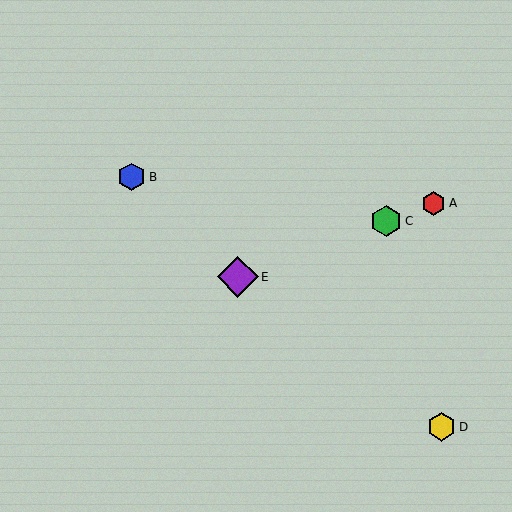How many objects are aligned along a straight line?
3 objects (A, C, E) are aligned along a straight line.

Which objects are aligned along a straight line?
Objects A, C, E are aligned along a straight line.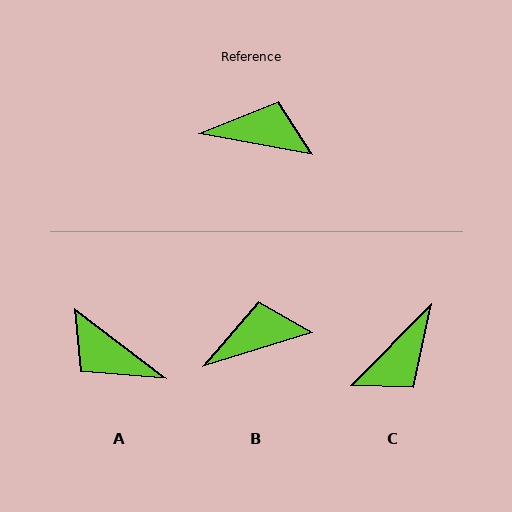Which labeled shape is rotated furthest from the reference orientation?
A, about 154 degrees away.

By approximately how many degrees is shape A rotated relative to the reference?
Approximately 154 degrees counter-clockwise.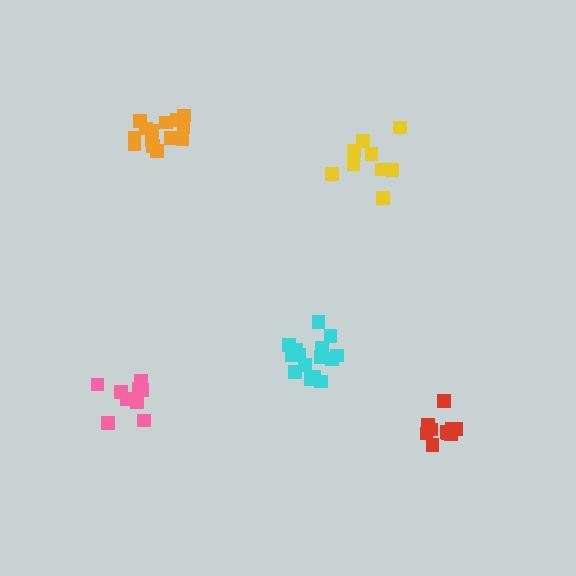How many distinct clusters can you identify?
There are 5 distinct clusters.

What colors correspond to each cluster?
The clusters are colored: cyan, orange, red, pink, yellow.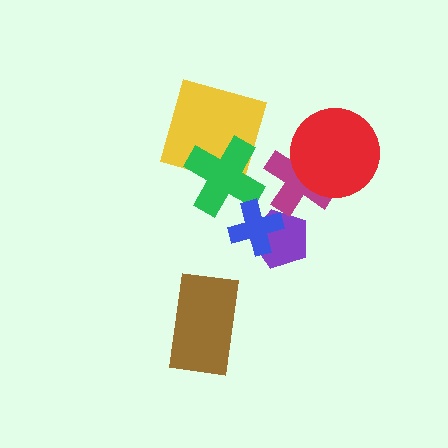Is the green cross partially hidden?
Yes, it is partially covered by another shape.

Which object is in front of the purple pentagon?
The blue cross is in front of the purple pentagon.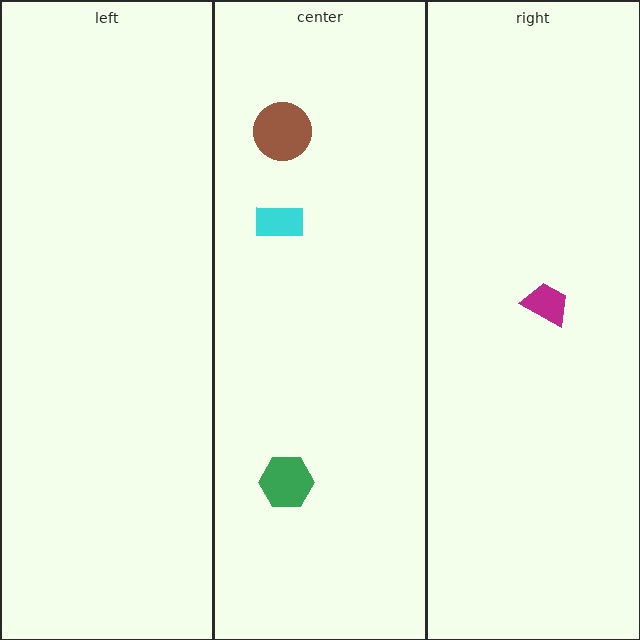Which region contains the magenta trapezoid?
The right region.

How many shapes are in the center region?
3.